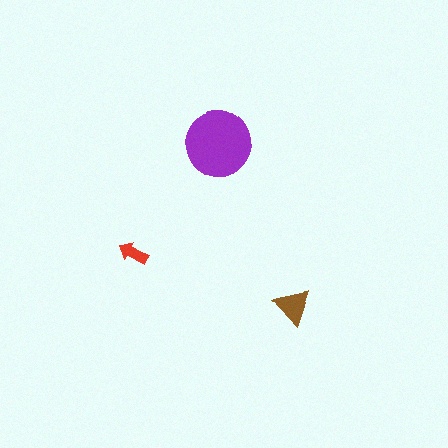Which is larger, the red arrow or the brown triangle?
The brown triangle.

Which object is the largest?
The purple circle.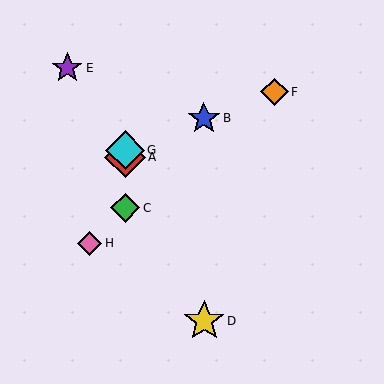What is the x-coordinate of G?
Object G is at x≈125.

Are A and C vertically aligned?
Yes, both are at x≈125.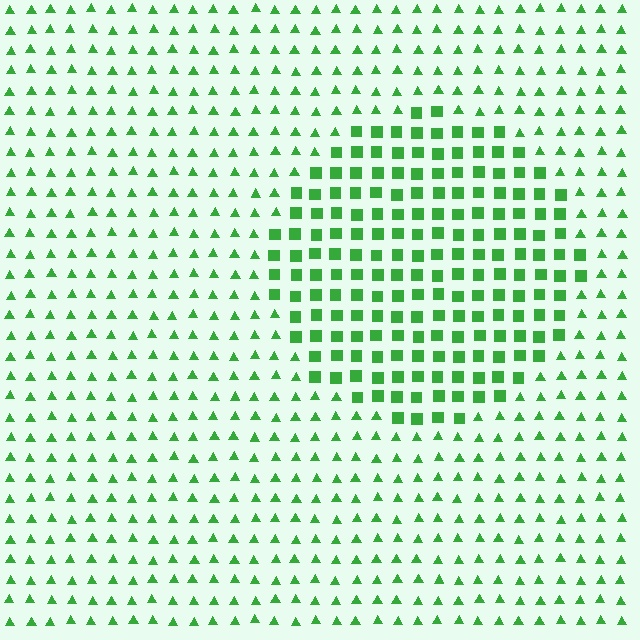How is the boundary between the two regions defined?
The boundary is defined by a change in element shape: squares inside vs. triangles outside. All elements share the same color and spacing.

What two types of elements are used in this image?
The image uses squares inside the circle region and triangles outside it.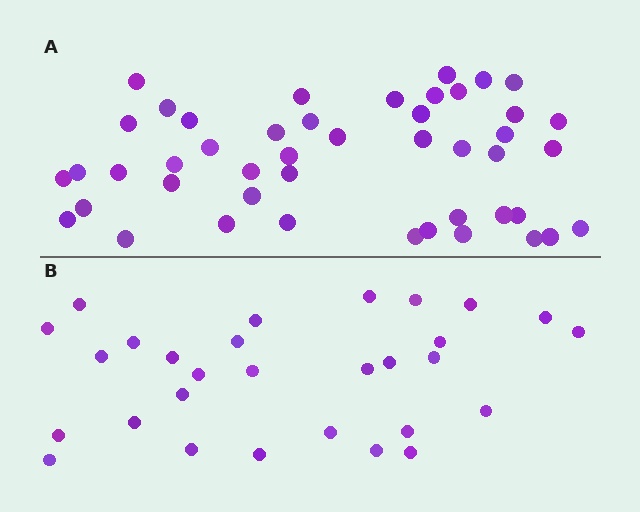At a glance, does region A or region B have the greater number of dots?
Region A (the top region) has more dots.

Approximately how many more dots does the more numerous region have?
Region A has approximately 15 more dots than region B.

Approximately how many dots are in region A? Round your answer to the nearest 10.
About 50 dots. (The exact count is 46, which rounds to 50.)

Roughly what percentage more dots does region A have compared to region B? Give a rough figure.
About 60% more.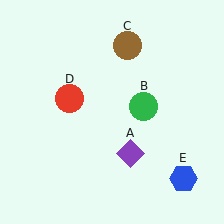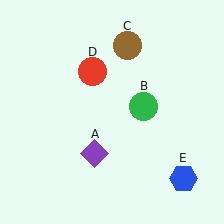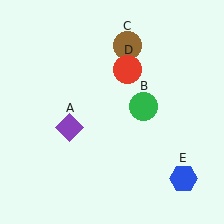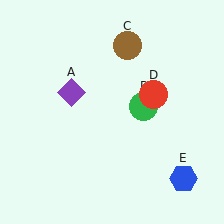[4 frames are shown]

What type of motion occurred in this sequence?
The purple diamond (object A), red circle (object D) rotated clockwise around the center of the scene.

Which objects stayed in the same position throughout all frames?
Green circle (object B) and brown circle (object C) and blue hexagon (object E) remained stationary.